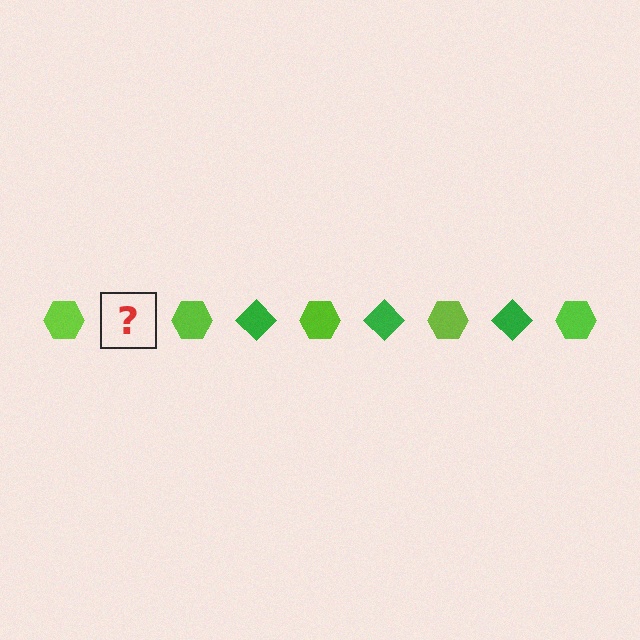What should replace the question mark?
The question mark should be replaced with a green diamond.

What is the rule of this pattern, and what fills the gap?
The rule is that the pattern alternates between lime hexagon and green diamond. The gap should be filled with a green diamond.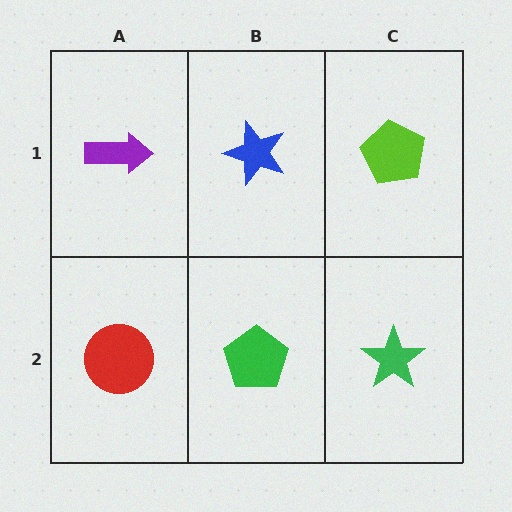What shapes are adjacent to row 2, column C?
A lime pentagon (row 1, column C), a green pentagon (row 2, column B).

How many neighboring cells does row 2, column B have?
3.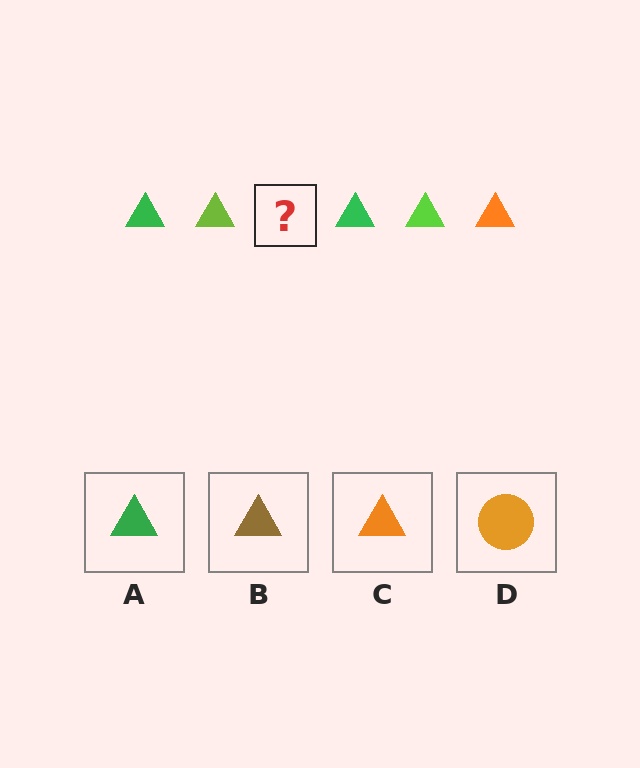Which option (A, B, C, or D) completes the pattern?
C.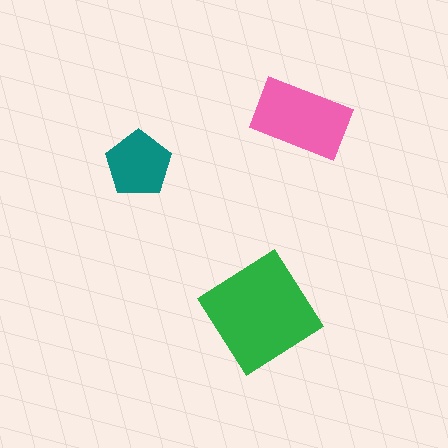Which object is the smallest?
The teal pentagon.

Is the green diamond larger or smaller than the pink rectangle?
Larger.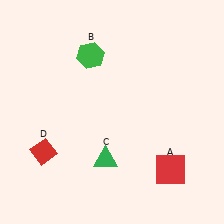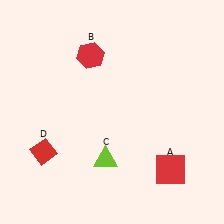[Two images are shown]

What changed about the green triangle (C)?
In Image 1, C is green. In Image 2, it changed to lime.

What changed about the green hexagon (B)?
In Image 1, B is green. In Image 2, it changed to red.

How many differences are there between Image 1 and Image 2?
There are 2 differences between the two images.